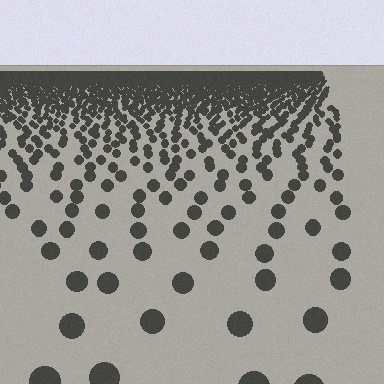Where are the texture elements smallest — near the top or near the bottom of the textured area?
Near the top.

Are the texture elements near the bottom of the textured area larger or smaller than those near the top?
Larger. Near the bottom, elements are closer to the viewer and appear at a bigger on-screen size.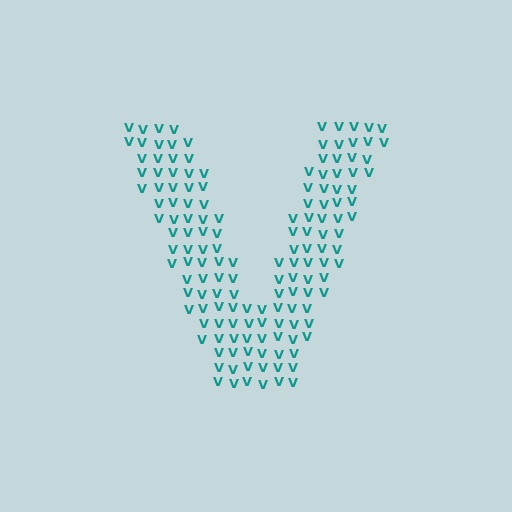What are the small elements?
The small elements are letter V's.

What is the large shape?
The large shape is the letter V.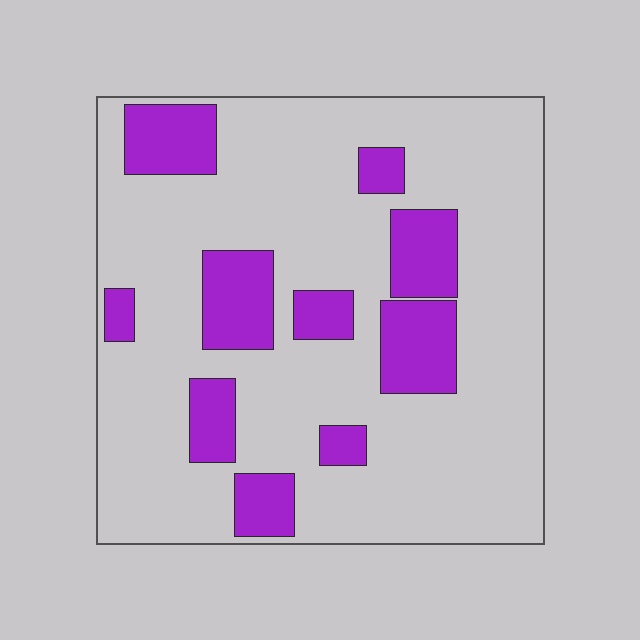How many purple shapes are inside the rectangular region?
10.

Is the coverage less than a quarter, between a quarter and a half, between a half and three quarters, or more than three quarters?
Less than a quarter.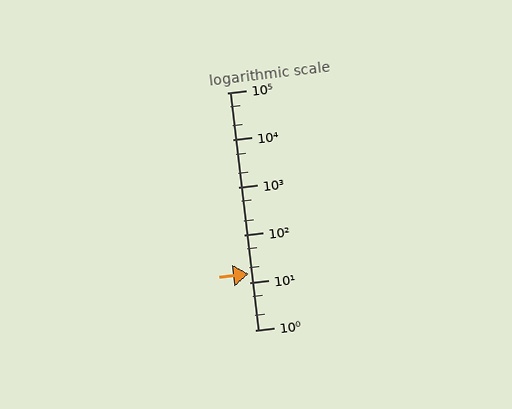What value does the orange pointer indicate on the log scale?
The pointer indicates approximately 15.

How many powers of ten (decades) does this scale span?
The scale spans 5 decades, from 1 to 100000.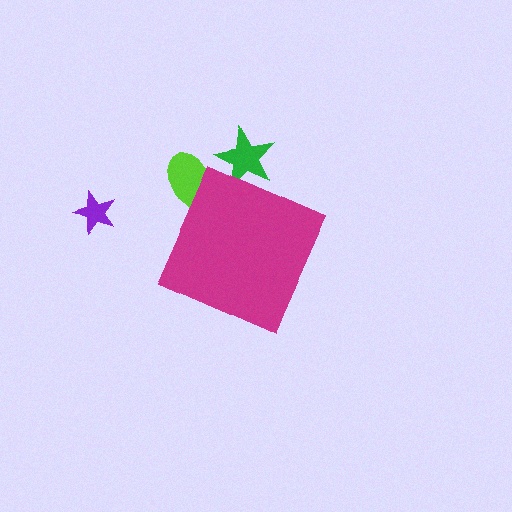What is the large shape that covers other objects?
A magenta diamond.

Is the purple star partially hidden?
No, the purple star is fully visible.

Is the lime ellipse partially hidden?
Yes, the lime ellipse is partially hidden behind the magenta diamond.